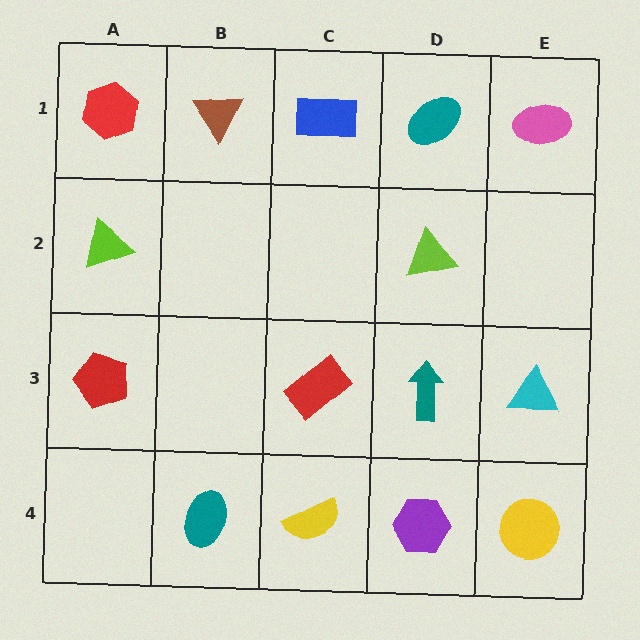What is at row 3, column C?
A red rectangle.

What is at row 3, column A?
A red pentagon.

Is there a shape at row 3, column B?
No, that cell is empty.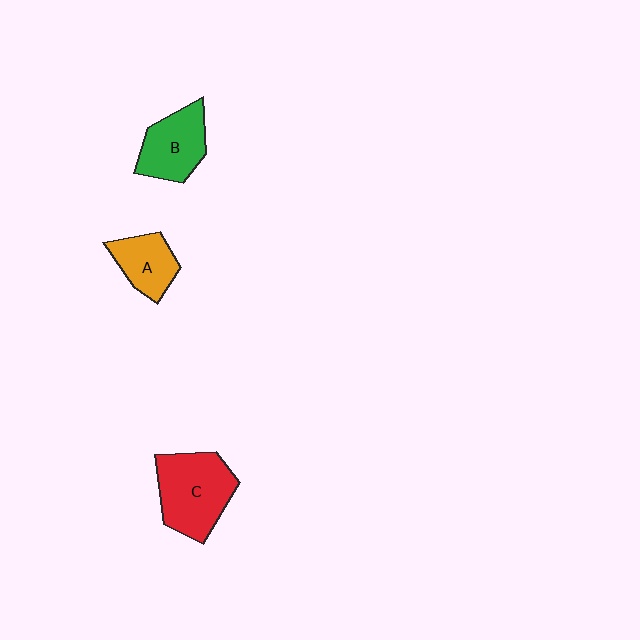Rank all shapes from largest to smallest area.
From largest to smallest: C (red), B (green), A (orange).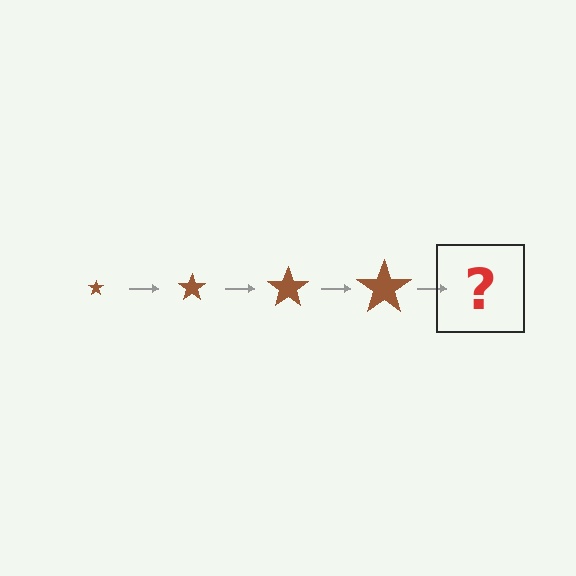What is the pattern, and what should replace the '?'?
The pattern is that the star gets progressively larger each step. The '?' should be a brown star, larger than the previous one.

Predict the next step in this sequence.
The next step is a brown star, larger than the previous one.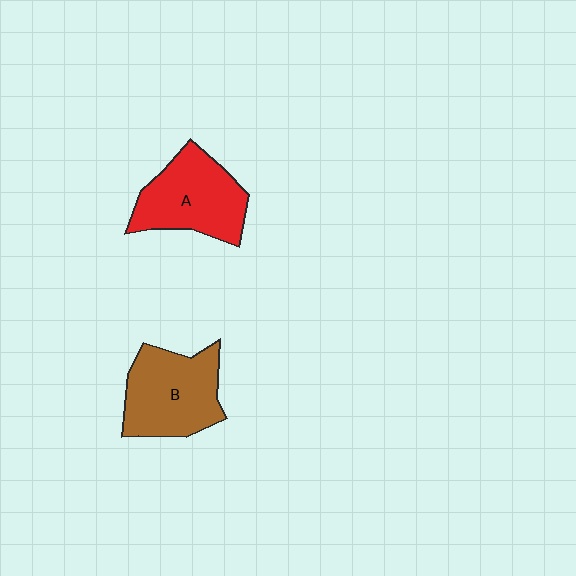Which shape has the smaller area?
Shape A (red).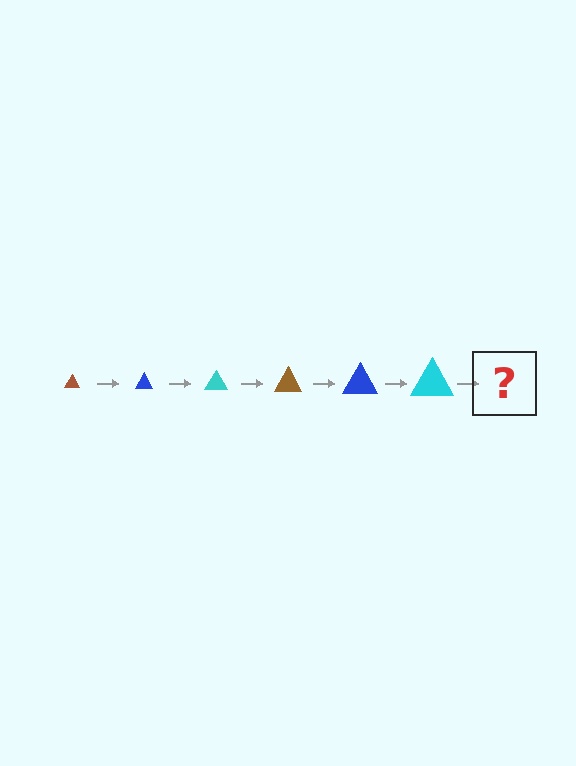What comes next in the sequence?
The next element should be a brown triangle, larger than the previous one.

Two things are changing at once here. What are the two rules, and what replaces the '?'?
The two rules are that the triangle grows larger each step and the color cycles through brown, blue, and cyan. The '?' should be a brown triangle, larger than the previous one.